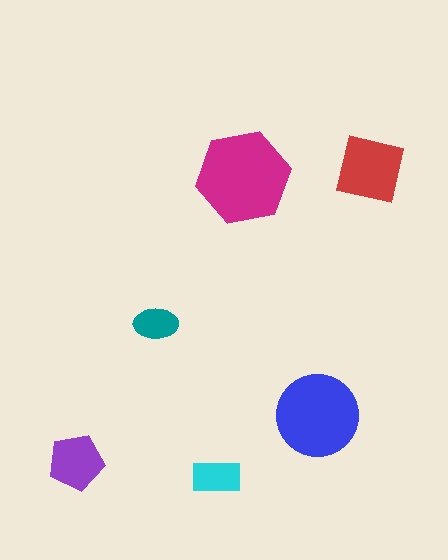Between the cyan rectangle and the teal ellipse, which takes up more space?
The cyan rectangle.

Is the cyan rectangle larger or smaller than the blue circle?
Smaller.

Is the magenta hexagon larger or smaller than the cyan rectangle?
Larger.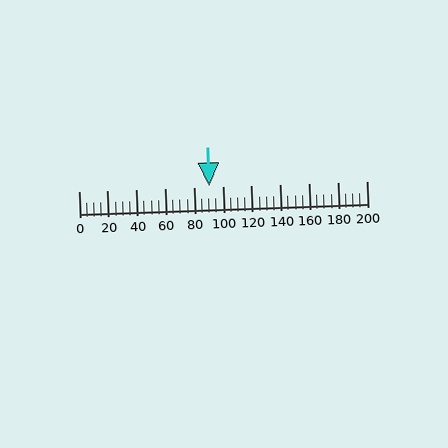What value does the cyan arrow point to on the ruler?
The cyan arrow points to approximately 90.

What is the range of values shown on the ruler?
The ruler shows values from 0 to 200.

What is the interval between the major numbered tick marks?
The major tick marks are spaced 20 units apart.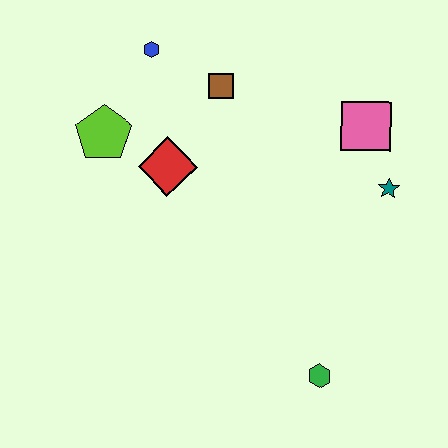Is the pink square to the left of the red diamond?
No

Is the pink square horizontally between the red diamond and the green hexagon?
No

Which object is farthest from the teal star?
The lime pentagon is farthest from the teal star.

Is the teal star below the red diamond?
Yes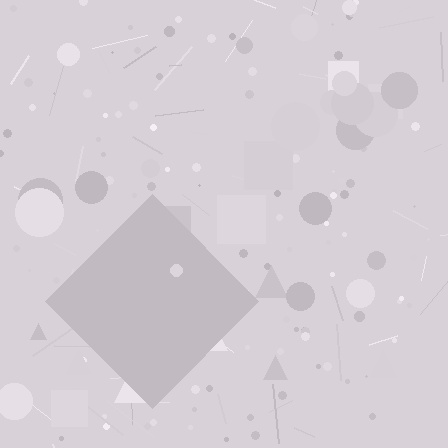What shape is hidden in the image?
A diamond is hidden in the image.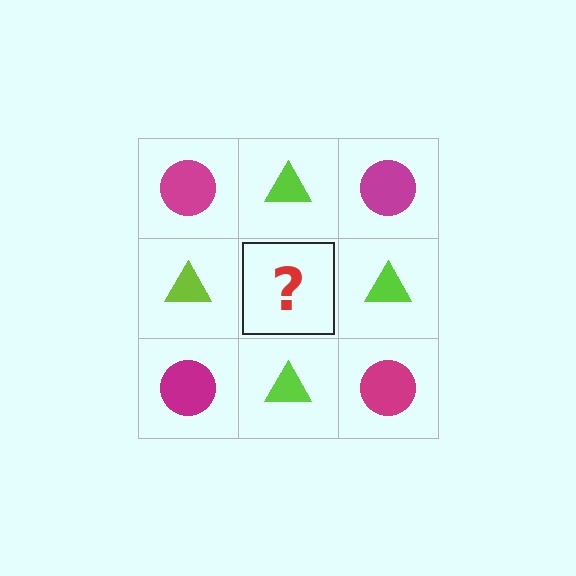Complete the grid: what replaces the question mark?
The question mark should be replaced with a magenta circle.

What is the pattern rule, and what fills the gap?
The rule is that it alternates magenta circle and lime triangle in a checkerboard pattern. The gap should be filled with a magenta circle.